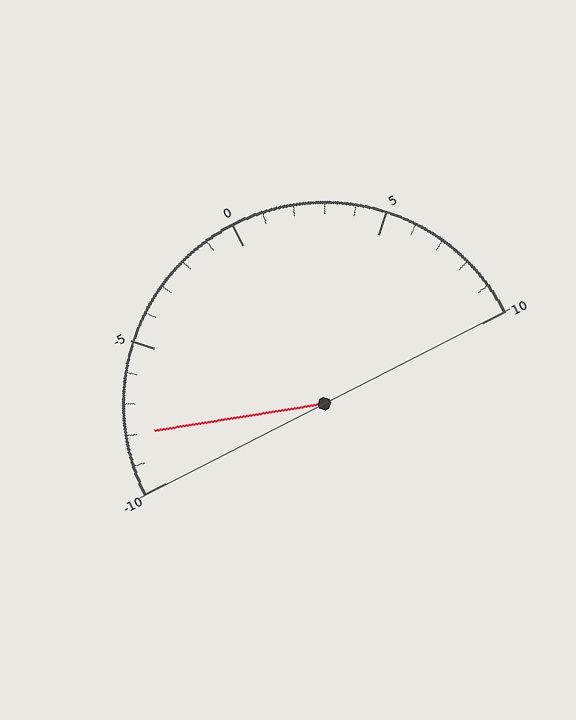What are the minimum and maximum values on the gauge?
The gauge ranges from -10 to 10.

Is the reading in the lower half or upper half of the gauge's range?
The reading is in the lower half of the range (-10 to 10).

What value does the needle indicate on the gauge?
The needle indicates approximately -8.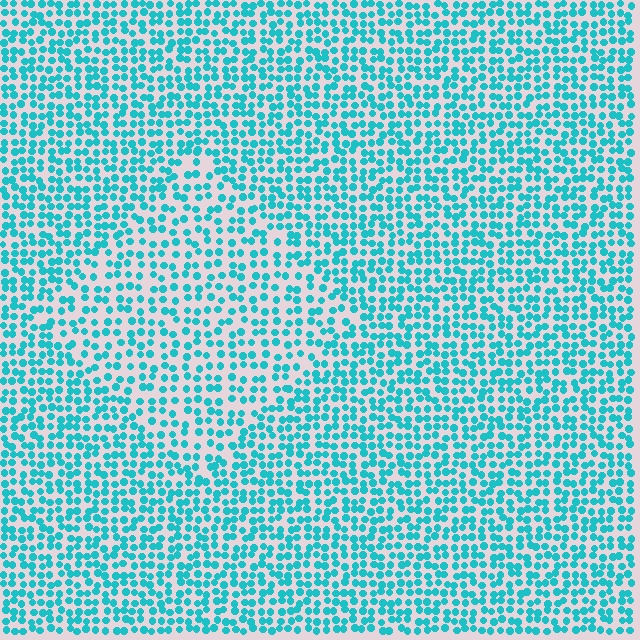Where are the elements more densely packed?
The elements are more densely packed outside the diamond boundary.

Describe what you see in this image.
The image contains small cyan elements arranged at two different densities. A diamond-shaped region is visible where the elements are less densely packed than the surrounding area.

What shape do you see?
I see a diamond.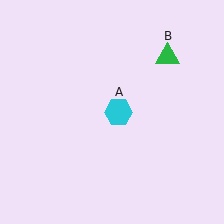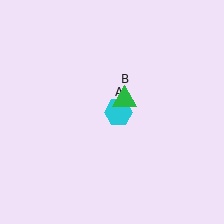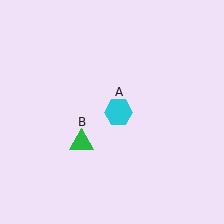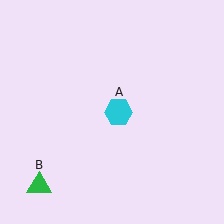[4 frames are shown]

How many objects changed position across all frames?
1 object changed position: green triangle (object B).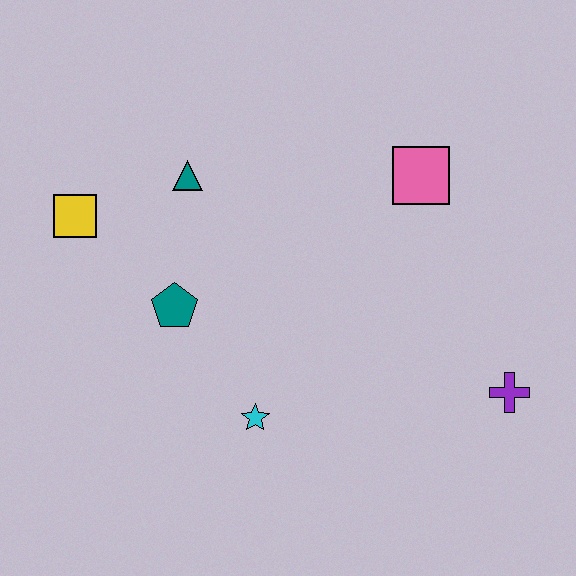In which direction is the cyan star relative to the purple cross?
The cyan star is to the left of the purple cross.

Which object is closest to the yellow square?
The teal triangle is closest to the yellow square.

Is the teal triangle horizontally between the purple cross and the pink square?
No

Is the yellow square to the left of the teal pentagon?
Yes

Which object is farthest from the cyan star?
The pink square is farthest from the cyan star.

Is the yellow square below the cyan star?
No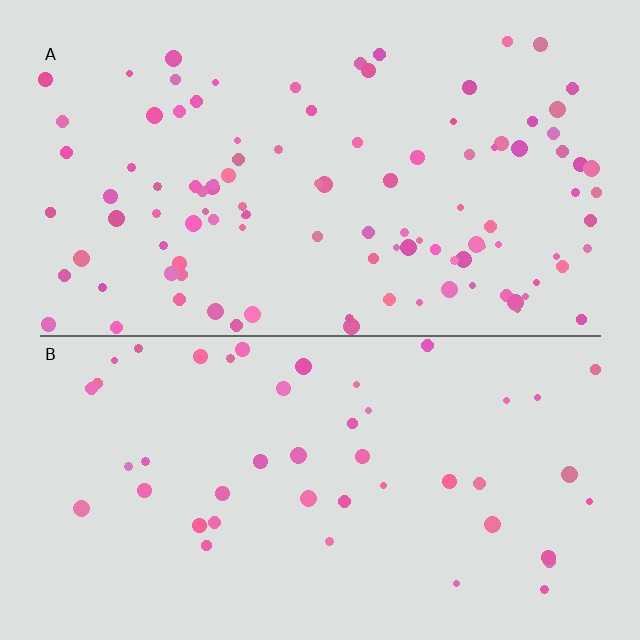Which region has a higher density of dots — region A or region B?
A (the top).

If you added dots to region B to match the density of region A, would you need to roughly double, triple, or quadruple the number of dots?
Approximately double.